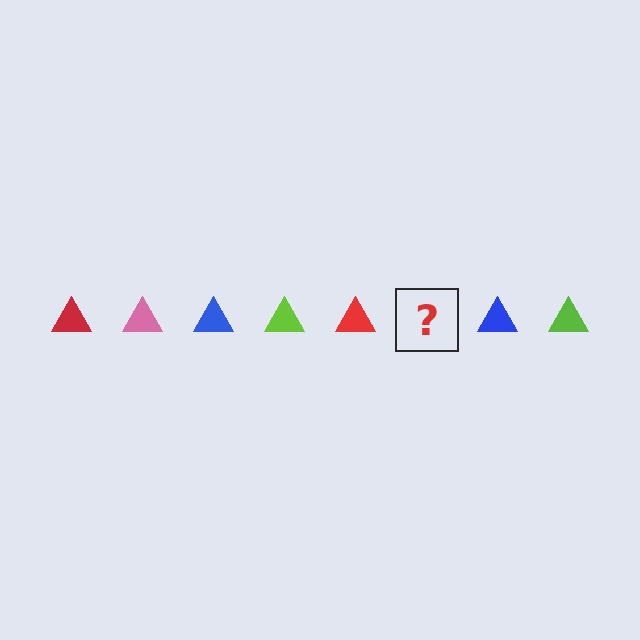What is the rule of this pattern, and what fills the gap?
The rule is that the pattern cycles through red, pink, blue, lime triangles. The gap should be filled with a pink triangle.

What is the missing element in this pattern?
The missing element is a pink triangle.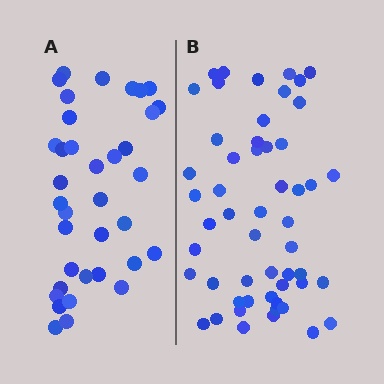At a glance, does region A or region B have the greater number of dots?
Region B (the right region) has more dots.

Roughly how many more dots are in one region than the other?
Region B has approximately 15 more dots than region A.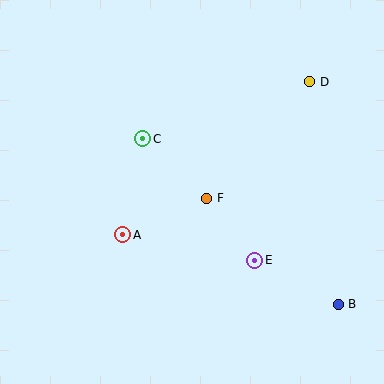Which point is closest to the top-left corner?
Point C is closest to the top-left corner.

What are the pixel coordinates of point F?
Point F is at (207, 198).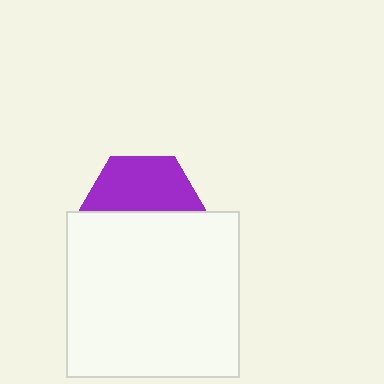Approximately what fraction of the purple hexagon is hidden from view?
Roughly 50% of the purple hexagon is hidden behind the white rectangle.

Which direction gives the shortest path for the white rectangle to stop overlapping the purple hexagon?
Moving down gives the shortest separation.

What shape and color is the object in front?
The object in front is a white rectangle.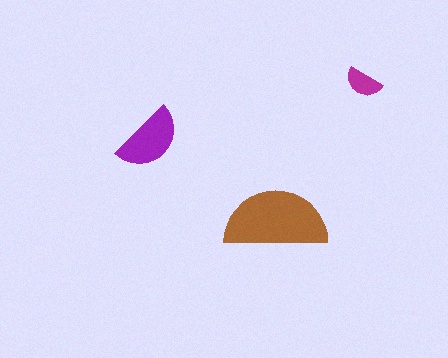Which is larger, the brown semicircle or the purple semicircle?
The brown one.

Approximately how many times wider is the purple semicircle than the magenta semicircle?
About 2 times wider.